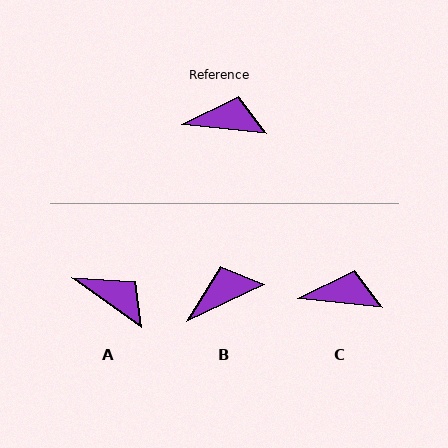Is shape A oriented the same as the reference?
No, it is off by about 29 degrees.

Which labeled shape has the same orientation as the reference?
C.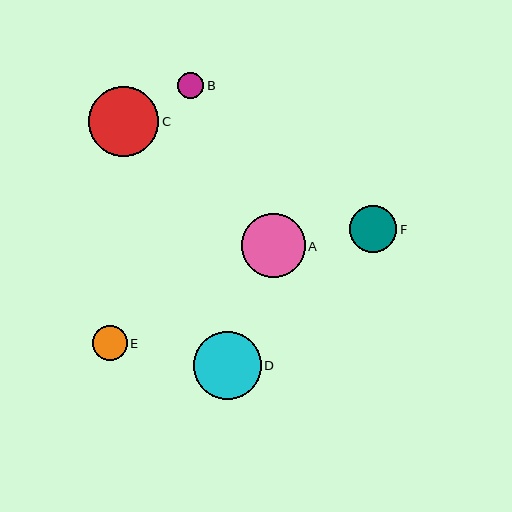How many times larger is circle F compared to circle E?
Circle F is approximately 1.4 times the size of circle E.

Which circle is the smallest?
Circle B is the smallest with a size of approximately 26 pixels.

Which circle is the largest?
Circle C is the largest with a size of approximately 70 pixels.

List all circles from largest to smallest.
From largest to smallest: C, D, A, F, E, B.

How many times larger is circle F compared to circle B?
Circle F is approximately 1.8 times the size of circle B.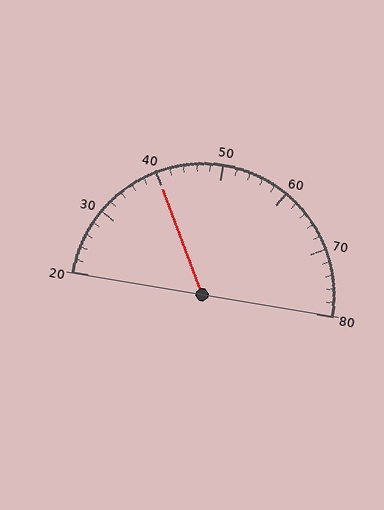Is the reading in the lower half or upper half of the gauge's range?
The reading is in the lower half of the range (20 to 80).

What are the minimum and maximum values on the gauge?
The gauge ranges from 20 to 80.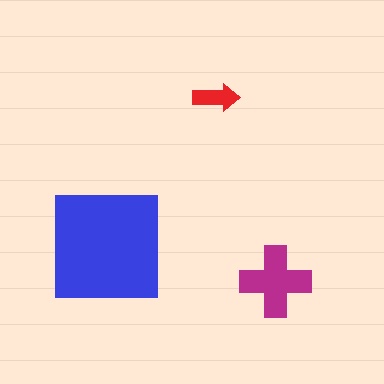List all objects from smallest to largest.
The red arrow, the magenta cross, the blue square.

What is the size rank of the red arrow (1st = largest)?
3rd.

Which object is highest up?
The red arrow is topmost.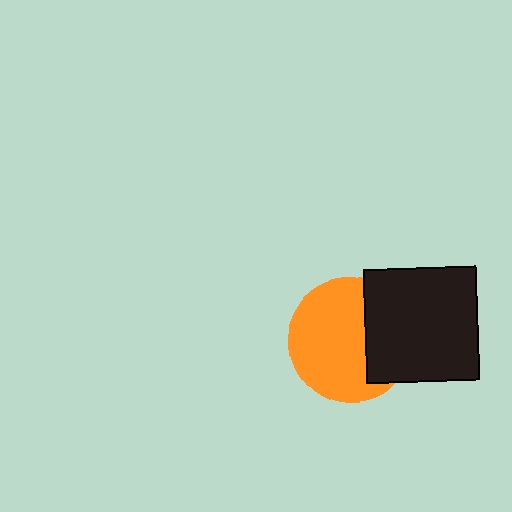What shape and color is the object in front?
The object in front is a black square.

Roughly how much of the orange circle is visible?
Most of it is visible (roughly 67%).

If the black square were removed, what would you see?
You would see the complete orange circle.